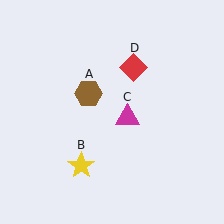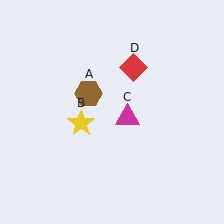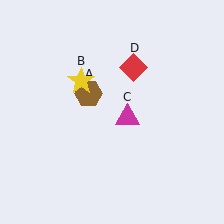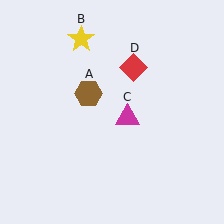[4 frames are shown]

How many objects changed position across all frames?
1 object changed position: yellow star (object B).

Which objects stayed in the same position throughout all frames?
Brown hexagon (object A) and magenta triangle (object C) and red diamond (object D) remained stationary.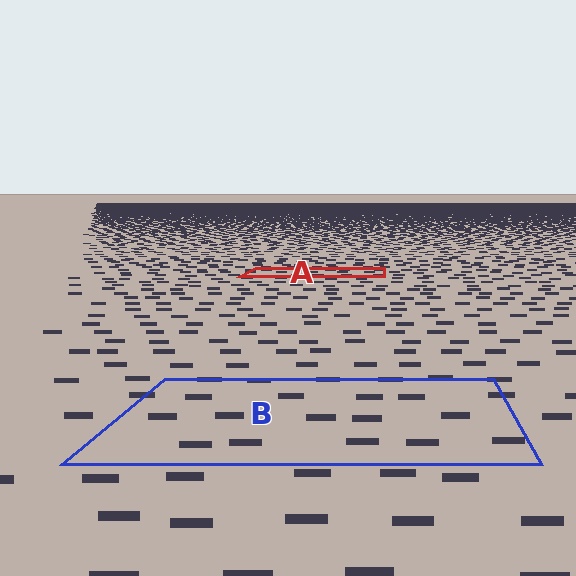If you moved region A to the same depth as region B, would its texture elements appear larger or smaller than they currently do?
They would appear larger. At a closer depth, the same texture elements are projected at a bigger on-screen size.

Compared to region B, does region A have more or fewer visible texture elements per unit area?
Region A has more texture elements per unit area — they are packed more densely because it is farther away.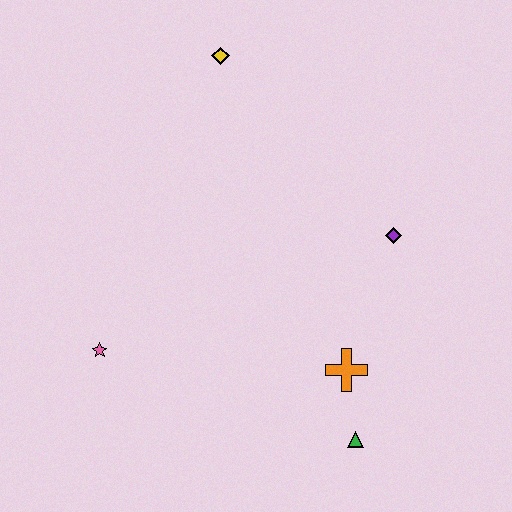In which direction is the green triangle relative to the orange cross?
The green triangle is below the orange cross.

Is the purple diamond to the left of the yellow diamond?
No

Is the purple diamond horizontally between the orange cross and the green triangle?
No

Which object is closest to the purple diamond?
The orange cross is closest to the purple diamond.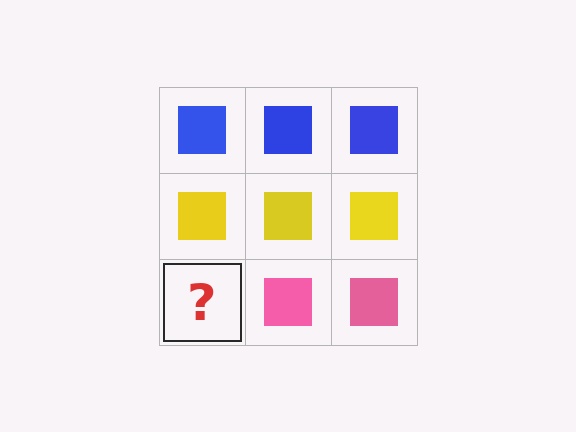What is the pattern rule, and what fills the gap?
The rule is that each row has a consistent color. The gap should be filled with a pink square.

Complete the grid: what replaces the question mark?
The question mark should be replaced with a pink square.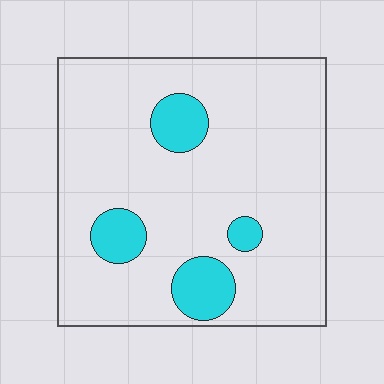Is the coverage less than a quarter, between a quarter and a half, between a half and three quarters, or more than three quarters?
Less than a quarter.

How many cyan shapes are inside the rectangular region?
4.